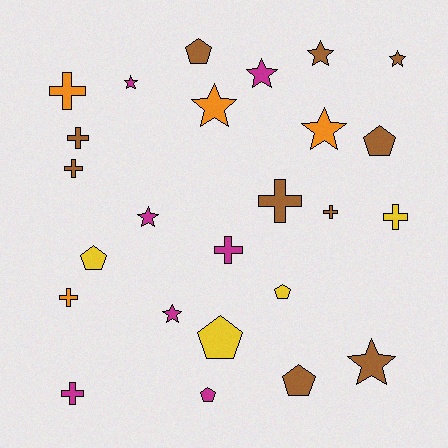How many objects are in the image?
There are 25 objects.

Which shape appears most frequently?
Star, with 9 objects.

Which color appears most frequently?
Brown, with 10 objects.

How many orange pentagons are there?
There are no orange pentagons.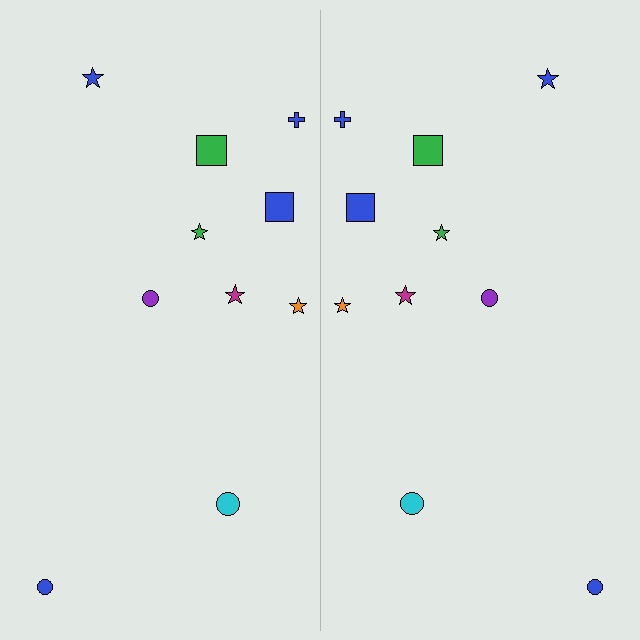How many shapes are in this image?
There are 20 shapes in this image.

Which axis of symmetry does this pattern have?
The pattern has a vertical axis of symmetry running through the center of the image.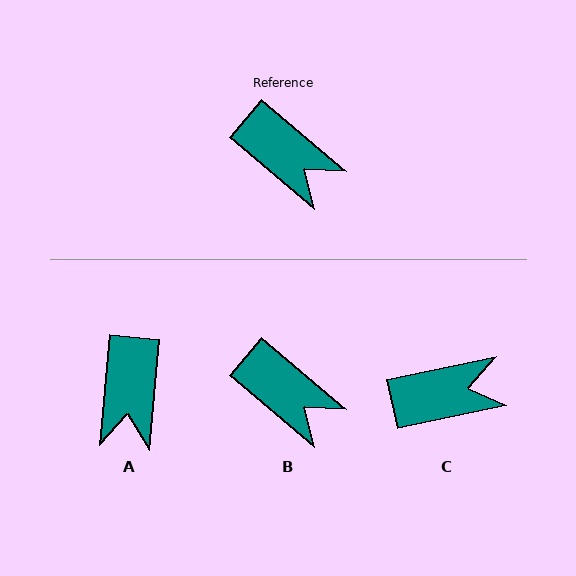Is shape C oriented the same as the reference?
No, it is off by about 52 degrees.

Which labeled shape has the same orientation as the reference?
B.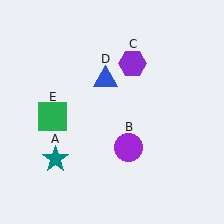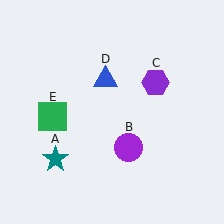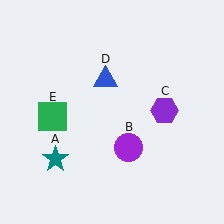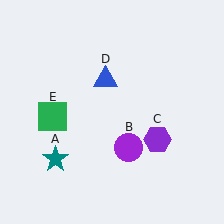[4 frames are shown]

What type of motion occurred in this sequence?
The purple hexagon (object C) rotated clockwise around the center of the scene.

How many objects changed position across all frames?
1 object changed position: purple hexagon (object C).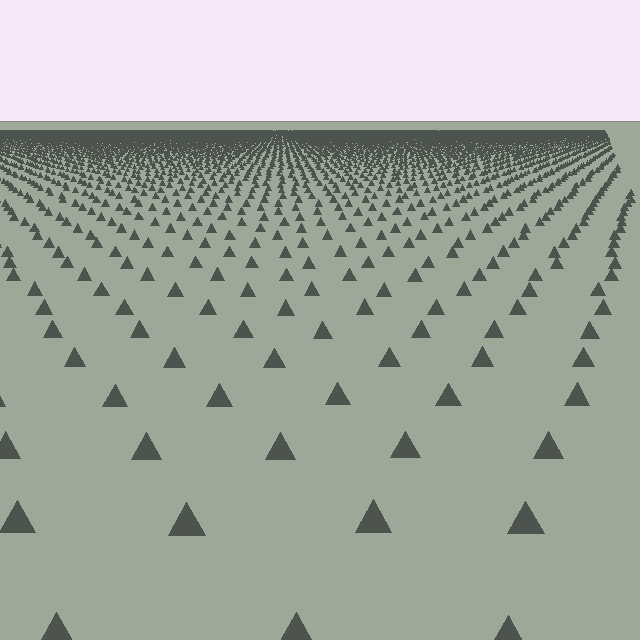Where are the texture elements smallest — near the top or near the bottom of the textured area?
Near the top.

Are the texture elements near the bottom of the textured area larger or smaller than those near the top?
Larger. Near the bottom, elements are closer to the viewer and appear at a bigger on-screen size.